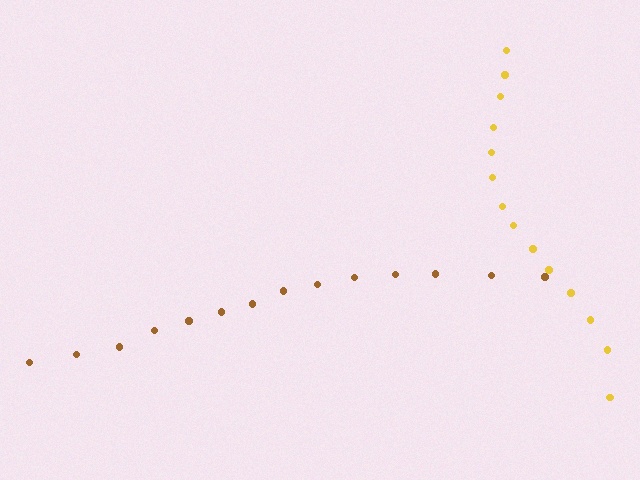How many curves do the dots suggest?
There are 2 distinct paths.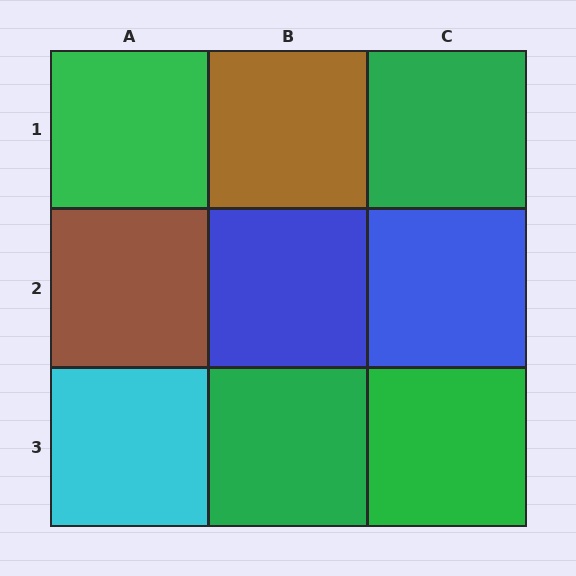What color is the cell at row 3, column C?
Green.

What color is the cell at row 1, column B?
Brown.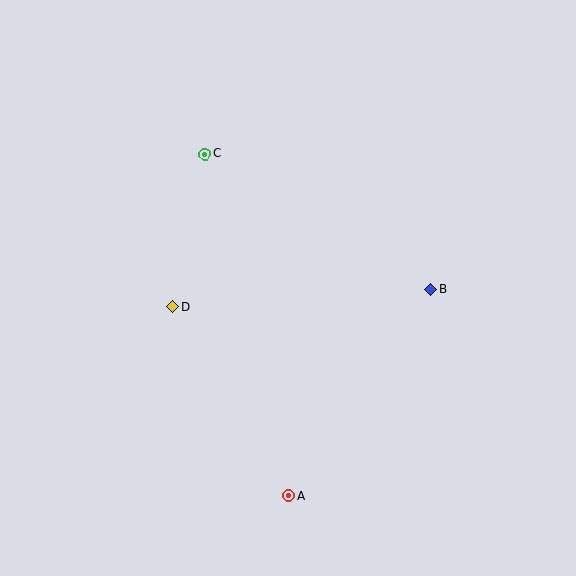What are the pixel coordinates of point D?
Point D is at (173, 307).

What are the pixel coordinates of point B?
Point B is at (431, 290).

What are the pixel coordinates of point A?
Point A is at (289, 496).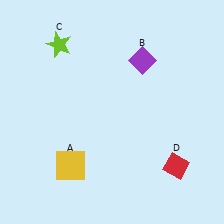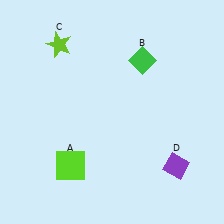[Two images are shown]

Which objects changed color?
A changed from yellow to lime. B changed from purple to green. D changed from red to purple.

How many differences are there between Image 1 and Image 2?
There are 3 differences between the two images.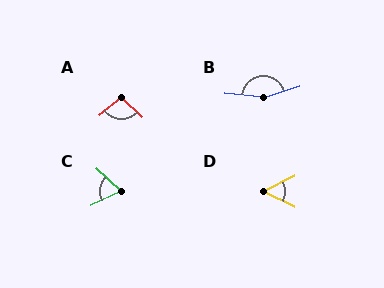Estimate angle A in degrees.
Approximately 98 degrees.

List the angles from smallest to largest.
D (52°), C (67°), A (98°), B (156°).